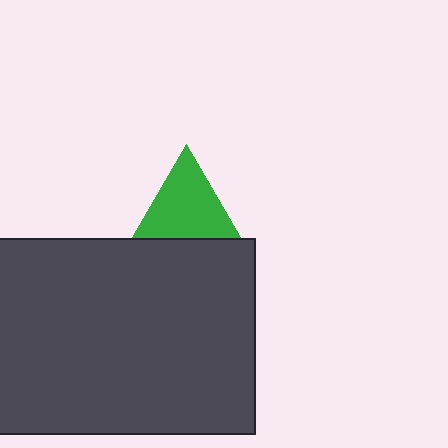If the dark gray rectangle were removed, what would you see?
You would see the complete green triangle.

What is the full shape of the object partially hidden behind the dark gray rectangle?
The partially hidden object is a green triangle.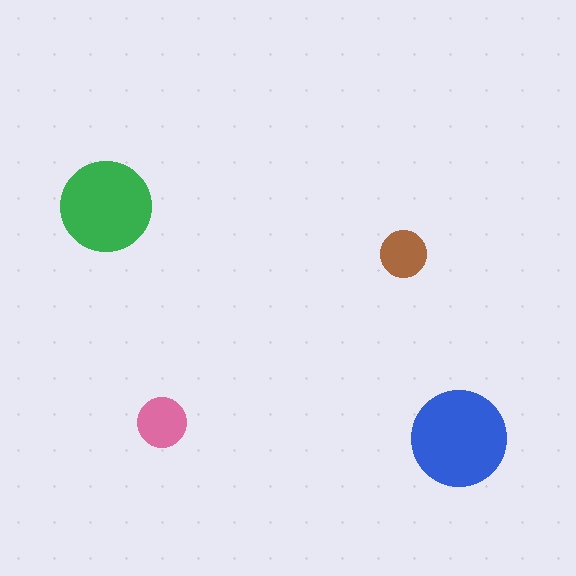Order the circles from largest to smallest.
the blue one, the green one, the pink one, the brown one.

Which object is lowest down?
The blue circle is bottommost.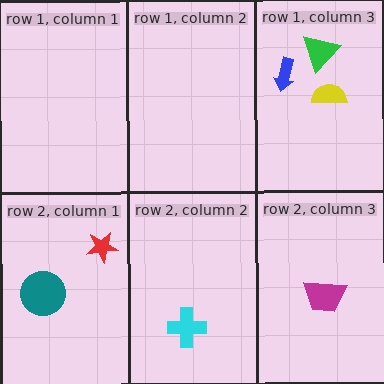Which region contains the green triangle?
The row 1, column 3 region.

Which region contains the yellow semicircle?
The row 1, column 3 region.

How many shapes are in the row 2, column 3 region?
1.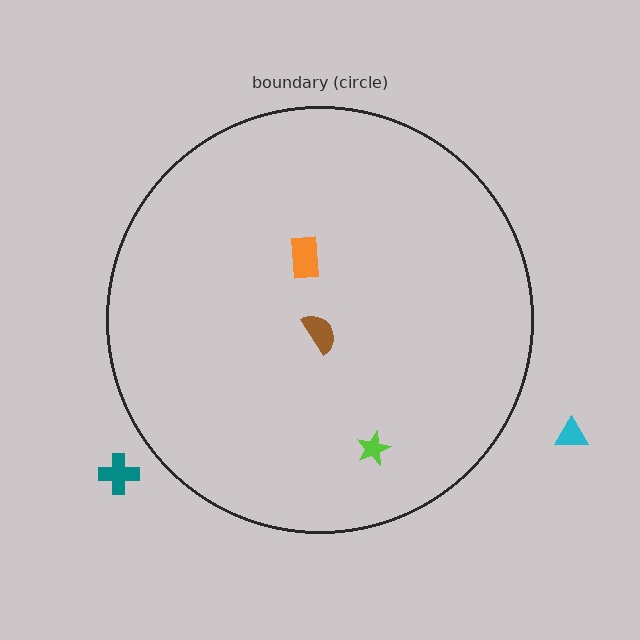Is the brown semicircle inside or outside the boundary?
Inside.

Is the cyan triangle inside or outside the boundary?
Outside.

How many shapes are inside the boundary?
3 inside, 2 outside.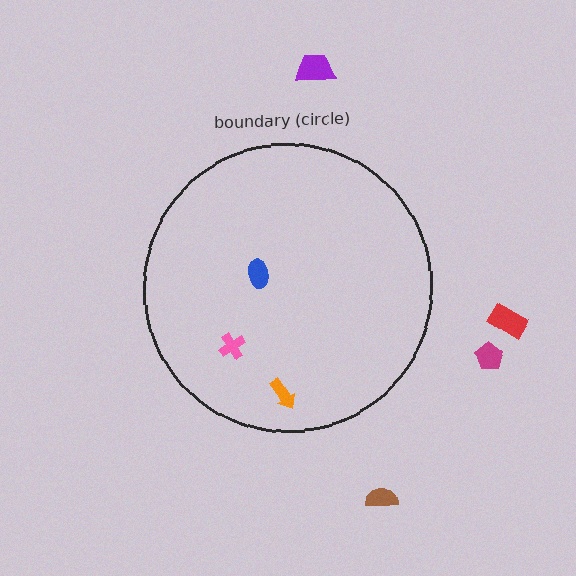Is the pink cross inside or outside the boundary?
Inside.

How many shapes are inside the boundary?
3 inside, 4 outside.